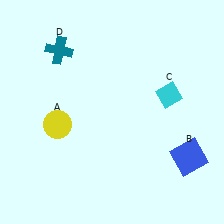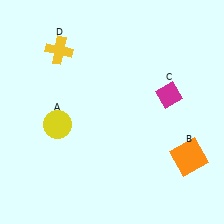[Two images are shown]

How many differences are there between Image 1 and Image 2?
There are 3 differences between the two images.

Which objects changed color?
B changed from blue to orange. C changed from cyan to magenta. D changed from teal to yellow.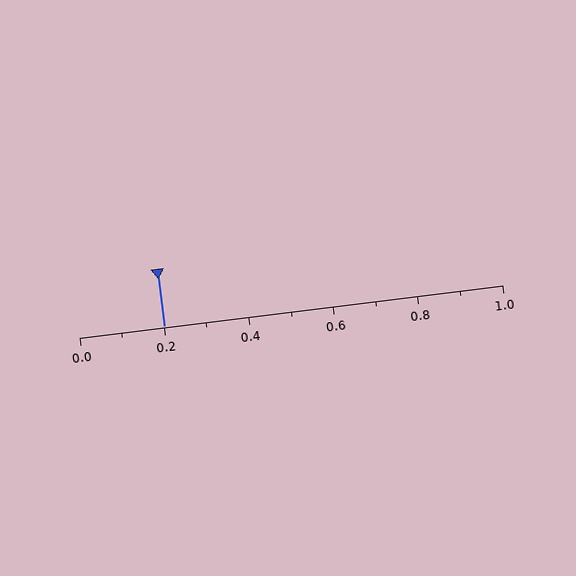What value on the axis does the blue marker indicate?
The marker indicates approximately 0.2.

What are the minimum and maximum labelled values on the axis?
The axis runs from 0.0 to 1.0.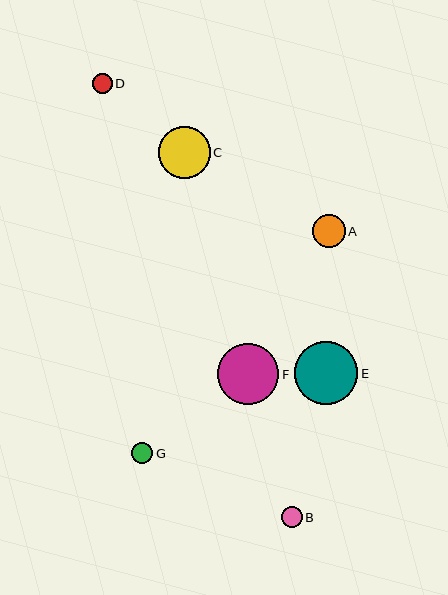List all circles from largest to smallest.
From largest to smallest: E, F, C, A, G, B, D.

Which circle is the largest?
Circle E is the largest with a size of approximately 63 pixels.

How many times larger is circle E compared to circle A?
Circle E is approximately 1.9 times the size of circle A.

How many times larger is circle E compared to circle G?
Circle E is approximately 3.0 times the size of circle G.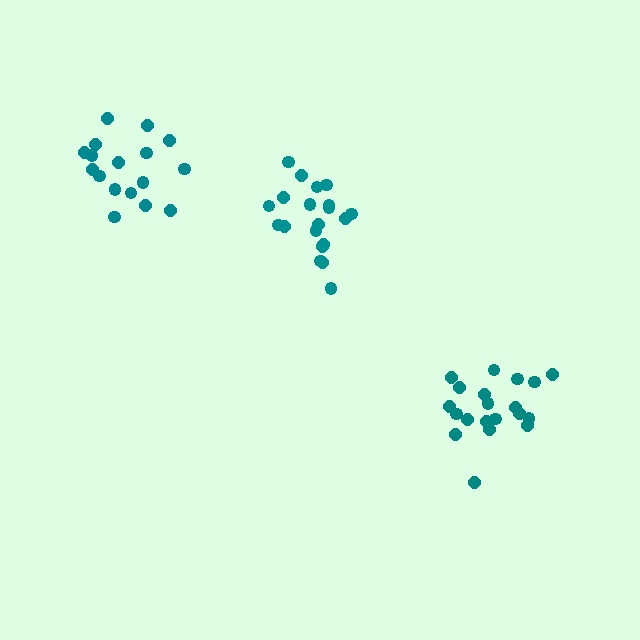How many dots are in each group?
Group 1: 17 dots, Group 2: 20 dots, Group 3: 20 dots (57 total).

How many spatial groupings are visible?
There are 3 spatial groupings.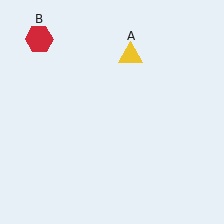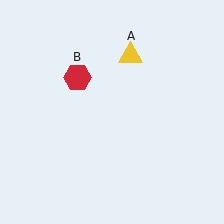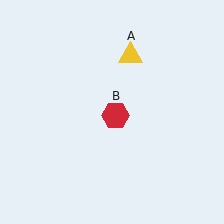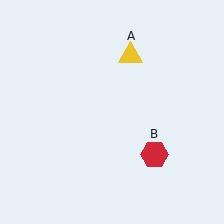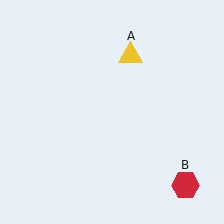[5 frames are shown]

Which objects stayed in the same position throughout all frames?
Yellow triangle (object A) remained stationary.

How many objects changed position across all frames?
1 object changed position: red hexagon (object B).